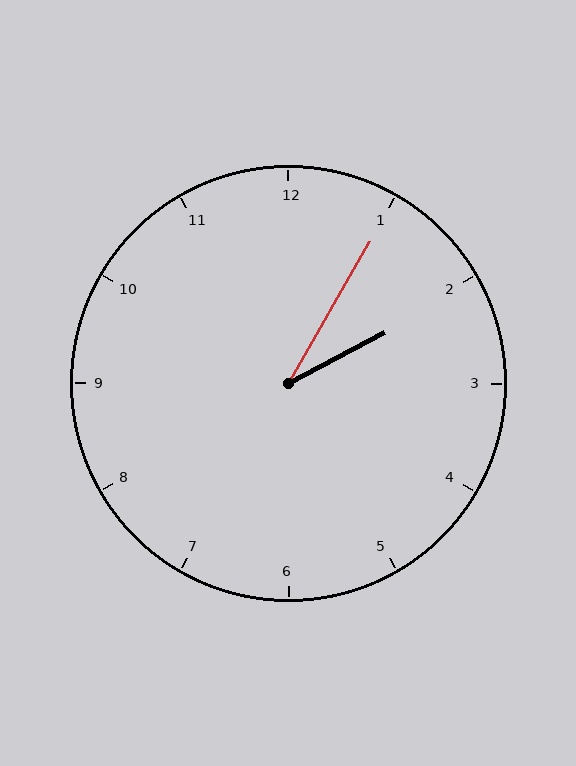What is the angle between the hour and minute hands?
Approximately 32 degrees.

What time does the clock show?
2:05.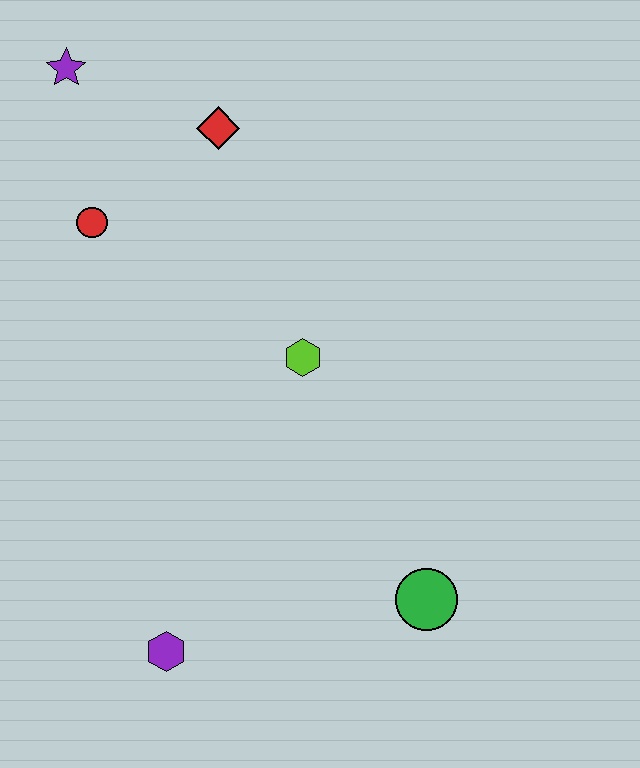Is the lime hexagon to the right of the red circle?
Yes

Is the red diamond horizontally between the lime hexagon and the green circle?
No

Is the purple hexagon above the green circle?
No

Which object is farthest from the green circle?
The purple star is farthest from the green circle.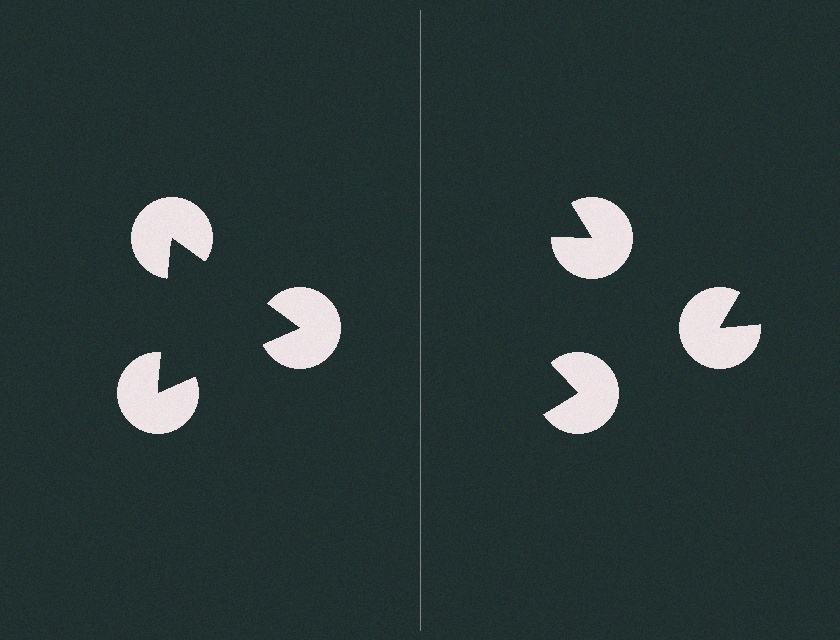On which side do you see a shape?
An illusory triangle appears on the left side. On the right side the wedge cuts are rotated, so no coherent shape forms.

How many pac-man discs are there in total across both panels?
6 — 3 on each side.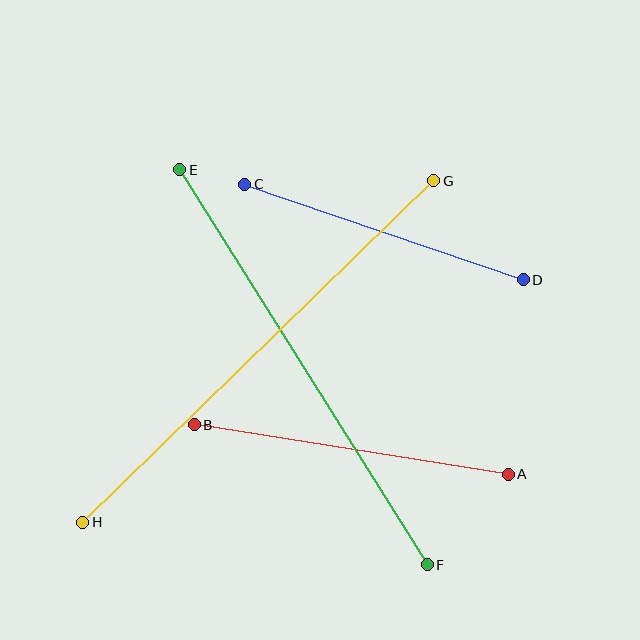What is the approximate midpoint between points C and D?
The midpoint is at approximately (384, 232) pixels.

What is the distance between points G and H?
The distance is approximately 490 pixels.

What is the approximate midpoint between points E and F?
The midpoint is at approximately (303, 367) pixels.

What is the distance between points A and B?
The distance is approximately 318 pixels.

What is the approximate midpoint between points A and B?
The midpoint is at approximately (351, 450) pixels.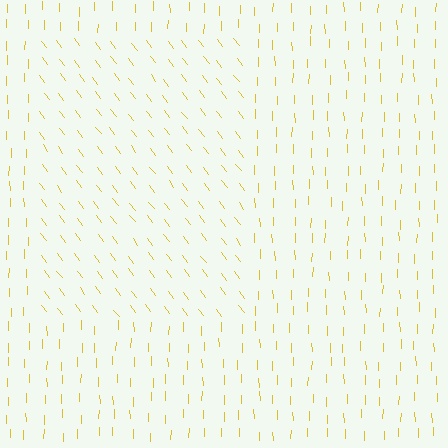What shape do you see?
I see a rectangle.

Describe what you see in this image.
The image is filled with small yellow line segments. A rectangle region in the image has lines oriented differently from the surrounding lines, creating a visible texture boundary.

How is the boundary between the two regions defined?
The boundary is defined purely by a change in line orientation (approximately 37 degrees difference). All lines are the same color and thickness.